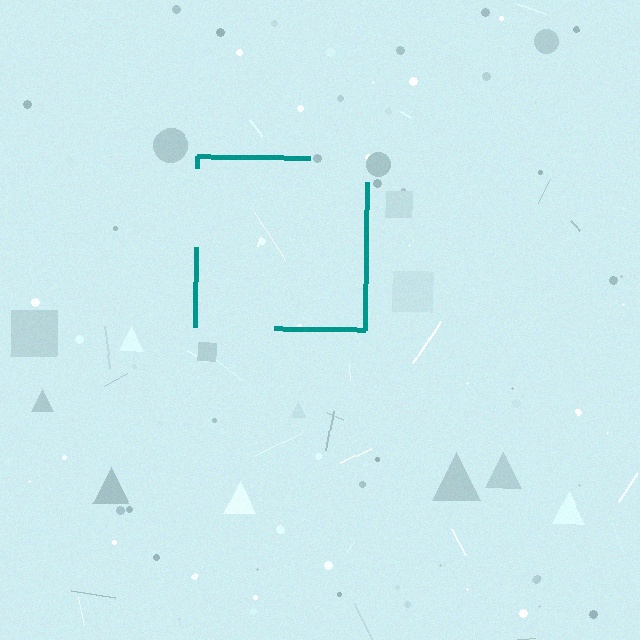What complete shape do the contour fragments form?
The contour fragments form a square.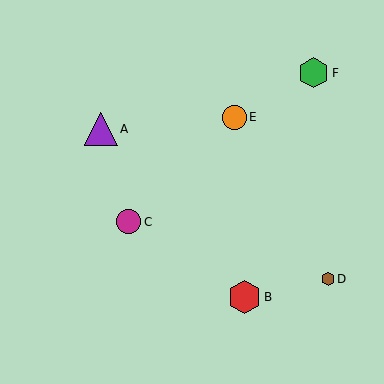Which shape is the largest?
The purple triangle (labeled A) is the largest.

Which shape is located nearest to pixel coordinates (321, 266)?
The brown hexagon (labeled D) at (328, 279) is nearest to that location.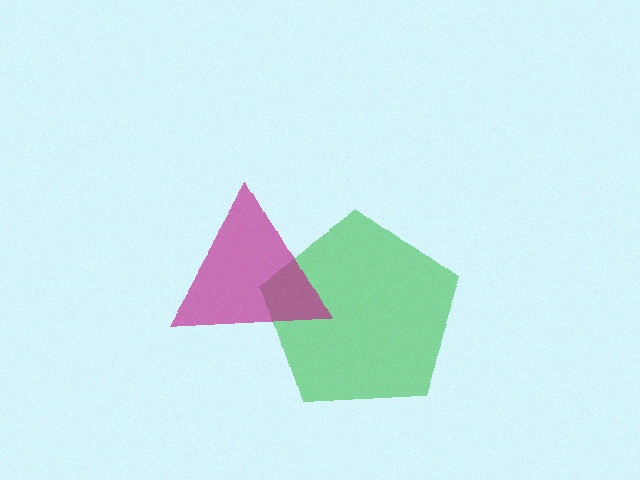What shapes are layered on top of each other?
The layered shapes are: a green pentagon, a magenta triangle.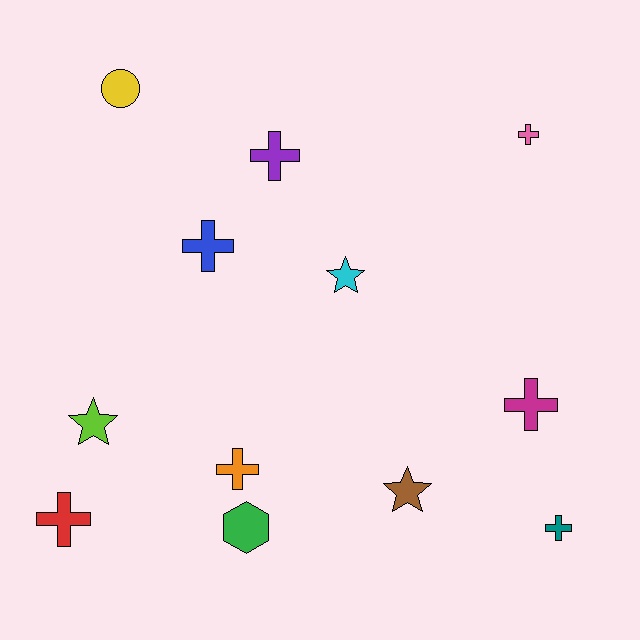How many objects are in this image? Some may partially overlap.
There are 12 objects.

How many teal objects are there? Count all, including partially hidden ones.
There is 1 teal object.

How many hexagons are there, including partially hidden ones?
There is 1 hexagon.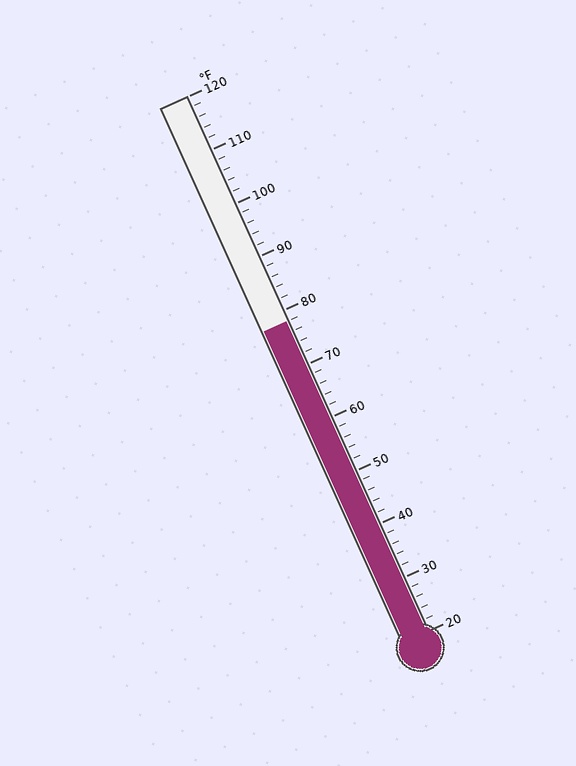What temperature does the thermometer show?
The thermometer shows approximately 78°F.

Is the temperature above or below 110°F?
The temperature is below 110°F.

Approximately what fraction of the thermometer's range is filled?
The thermometer is filled to approximately 60% of its range.